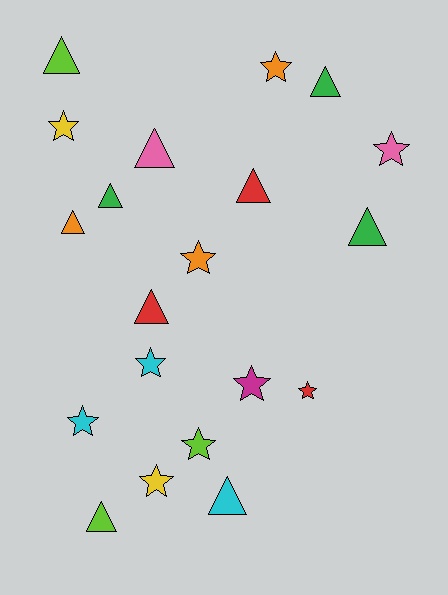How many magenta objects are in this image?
There is 1 magenta object.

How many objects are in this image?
There are 20 objects.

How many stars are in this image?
There are 10 stars.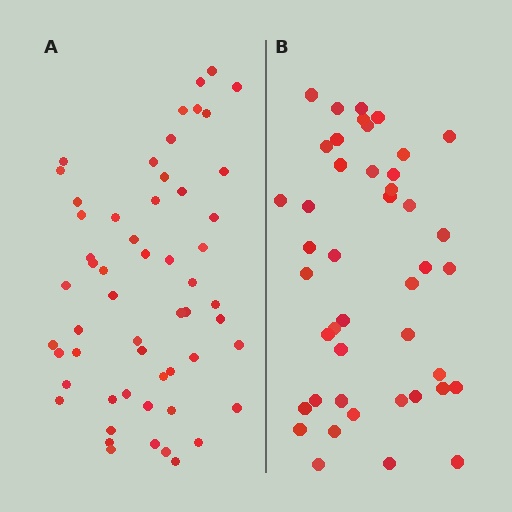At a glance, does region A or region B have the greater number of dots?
Region A (the left region) has more dots.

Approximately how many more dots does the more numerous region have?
Region A has roughly 12 or so more dots than region B.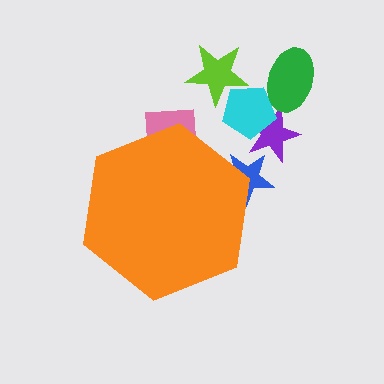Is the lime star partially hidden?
No, the lime star is fully visible.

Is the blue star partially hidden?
Yes, the blue star is partially hidden behind the orange hexagon.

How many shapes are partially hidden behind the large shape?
2 shapes are partially hidden.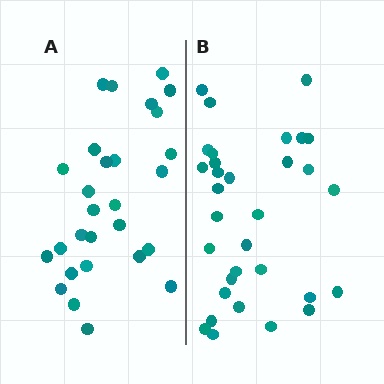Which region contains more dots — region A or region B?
Region B (the right region) has more dots.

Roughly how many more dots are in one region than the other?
Region B has about 4 more dots than region A.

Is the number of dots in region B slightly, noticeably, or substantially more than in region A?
Region B has only slightly more — the two regions are fairly close. The ratio is roughly 1.1 to 1.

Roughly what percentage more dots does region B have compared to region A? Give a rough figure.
About 15% more.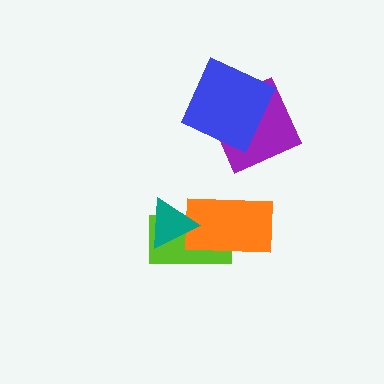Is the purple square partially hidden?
Yes, it is partially covered by another shape.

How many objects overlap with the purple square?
1 object overlaps with the purple square.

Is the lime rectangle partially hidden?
Yes, it is partially covered by another shape.